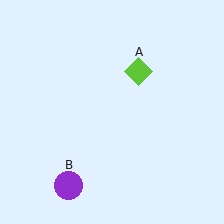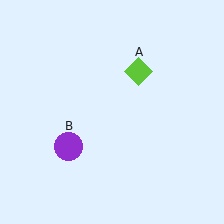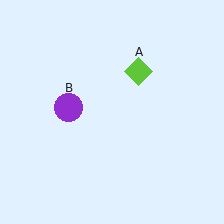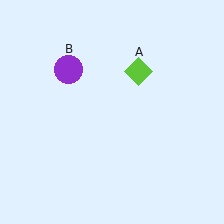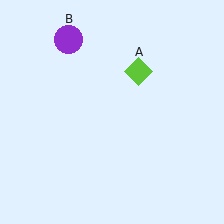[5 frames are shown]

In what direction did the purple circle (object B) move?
The purple circle (object B) moved up.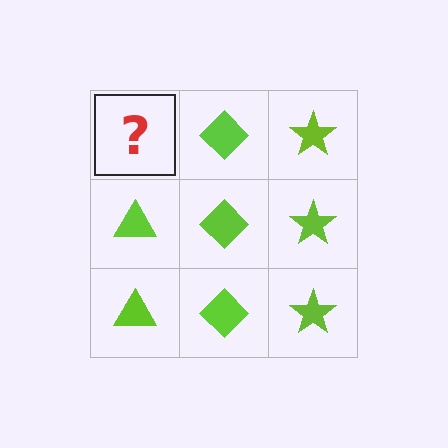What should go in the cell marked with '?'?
The missing cell should contain a lime triangle.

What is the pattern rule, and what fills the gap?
The rule is that each column has a consistent shape. The gap should be filled with a lime triangle.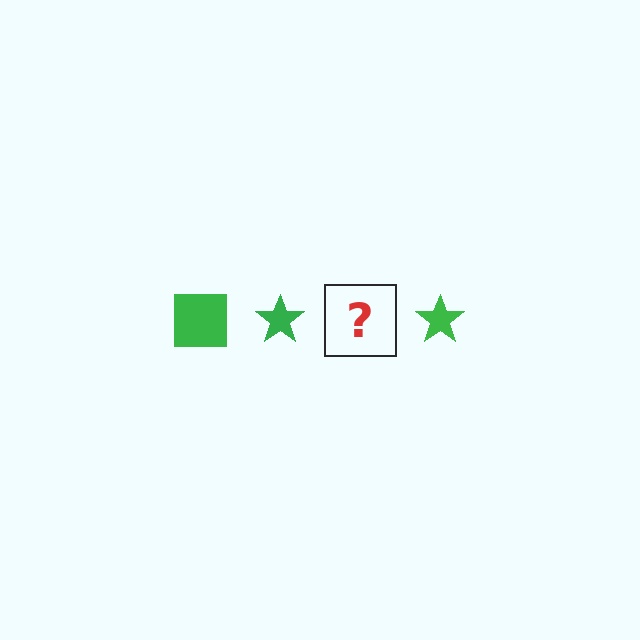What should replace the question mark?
The question mark should be replaced with a green square.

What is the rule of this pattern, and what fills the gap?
The rule is that the pattern cycles through square, star shapes in green. The gap should be filled with a green square.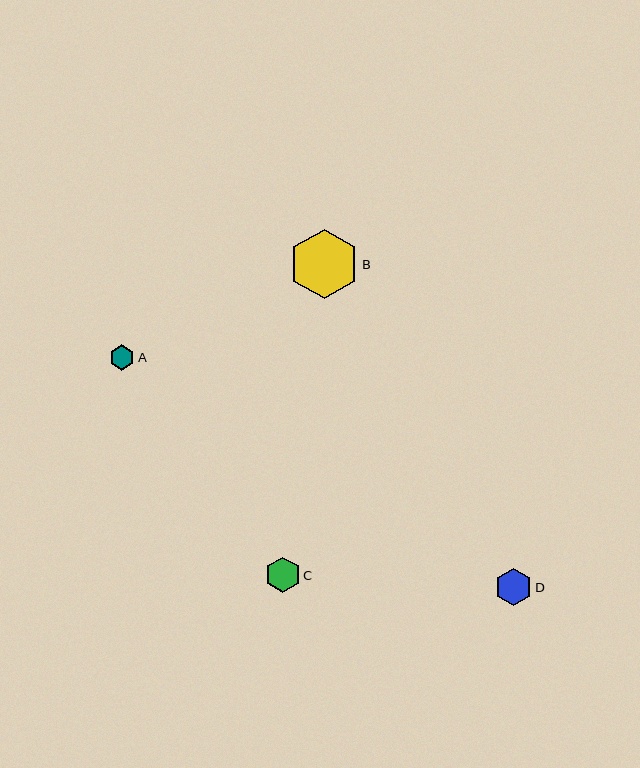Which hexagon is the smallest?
Hexagon A is the smallest with a size of approximately 25 pixels.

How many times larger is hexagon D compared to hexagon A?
Hexagon D is approximately 1.5 times the size of hexagon A.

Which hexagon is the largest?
Hexagon B is the largest with a size of approximately 70 pixels.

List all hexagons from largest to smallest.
From largest to smallest: B, D, C, A.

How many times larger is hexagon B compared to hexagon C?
Hexagon B is approximately 2.0 times the size of hexagon C.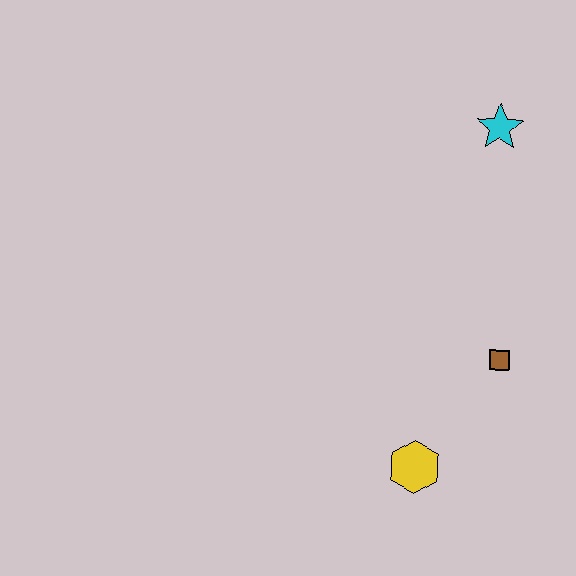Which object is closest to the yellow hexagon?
The brown square is closest to the yellow hexagon.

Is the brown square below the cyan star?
Yes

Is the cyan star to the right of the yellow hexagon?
Yes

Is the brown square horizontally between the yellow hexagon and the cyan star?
No